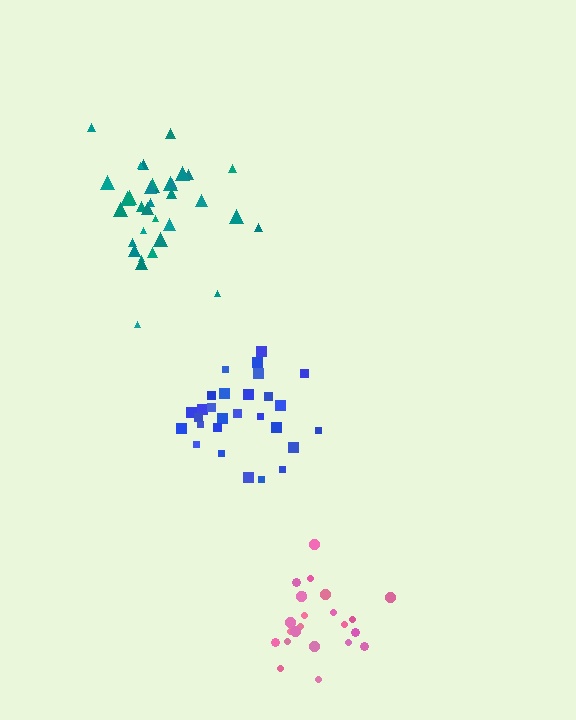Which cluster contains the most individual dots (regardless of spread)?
Teal (34).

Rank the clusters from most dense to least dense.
teal, pink, blue.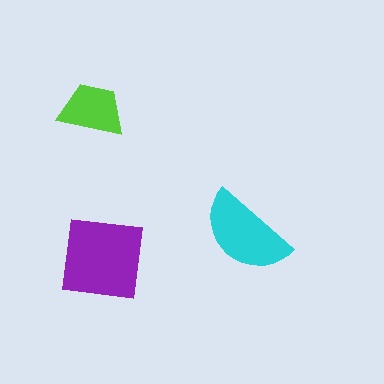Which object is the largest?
The purple square.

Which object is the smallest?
The lime trapezoid.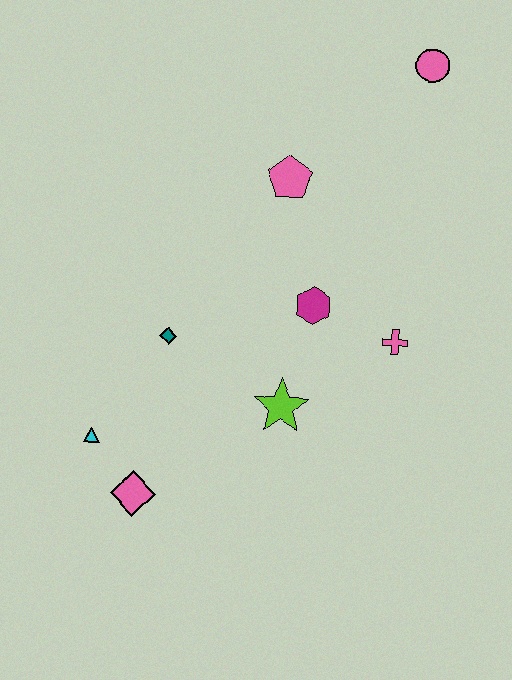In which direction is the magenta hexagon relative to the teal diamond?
The magenta hexagon is to the right of the teal diamond.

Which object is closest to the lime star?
The magenta hexagon is closest to the lime star.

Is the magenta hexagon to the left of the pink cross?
Yes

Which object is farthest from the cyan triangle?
The pink circle is farthest from the cyan triangle.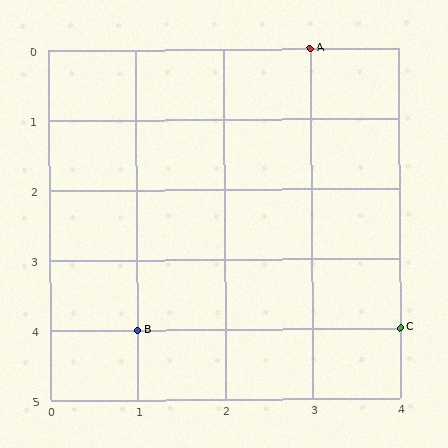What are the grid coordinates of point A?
Point A is at grid coordinates (3, 0).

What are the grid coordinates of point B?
Point B is at grid coordinates (1, 4).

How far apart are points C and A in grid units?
Points C and A are 1 column and 4 rows apart (about 4.1 grid units diagonally).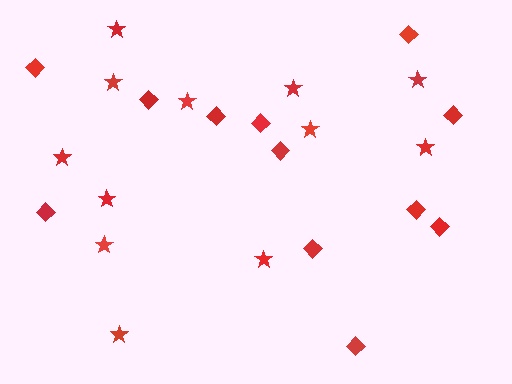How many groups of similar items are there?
There are 2 groups: one group of stars (12) and one group of diamonds (12).